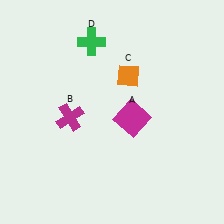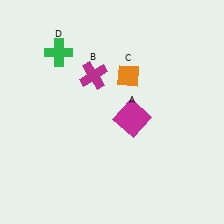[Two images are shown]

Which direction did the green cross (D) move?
The green cross (D) moved left.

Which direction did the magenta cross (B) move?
The magenta cross (B) moved up.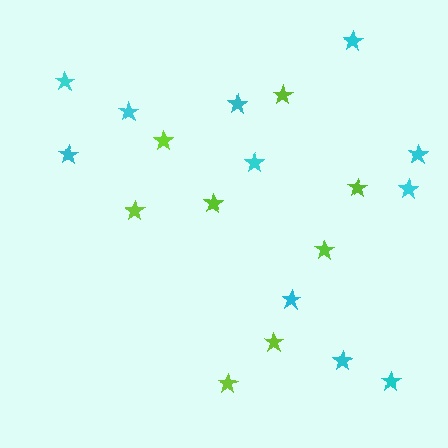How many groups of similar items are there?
There are 2 groups: one group of cyan stars (11) and one group of lime stars (8).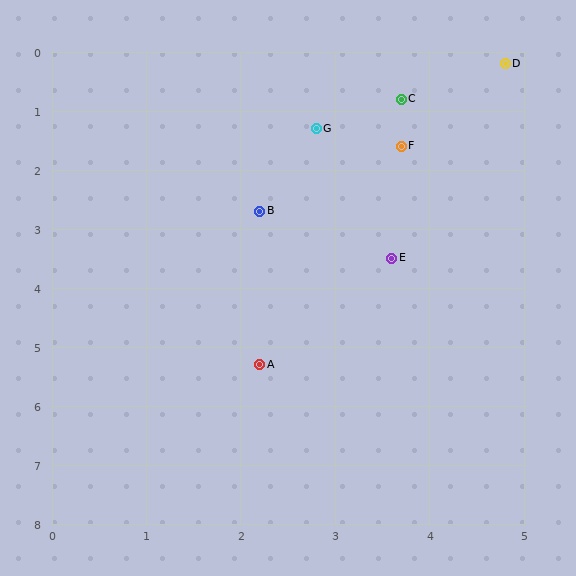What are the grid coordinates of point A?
Point A is at approximately (2.2, 5.3).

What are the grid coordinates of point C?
Point C is at approximately (3.7, 0.8).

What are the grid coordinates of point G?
Point G is at approximately (2.8, 1.3).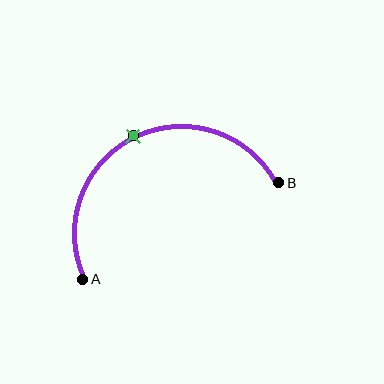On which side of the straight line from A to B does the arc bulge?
The arc bulges above the straight line connecting A and B.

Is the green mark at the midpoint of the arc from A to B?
Yes. The green mark lies on the arc at equal arc-length from both A and B — it is the arc midpoint.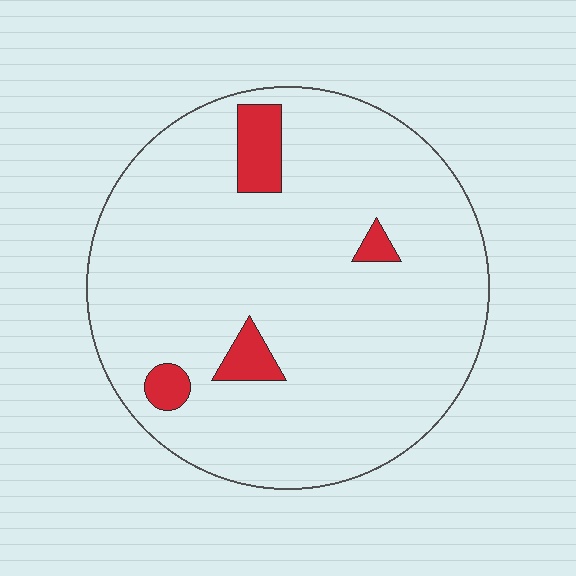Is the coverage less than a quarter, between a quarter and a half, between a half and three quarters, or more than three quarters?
Less than a quarter.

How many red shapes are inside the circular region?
4.